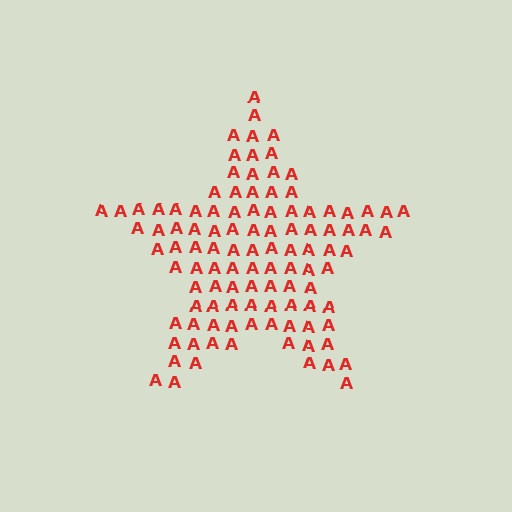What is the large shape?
The large shape is a star.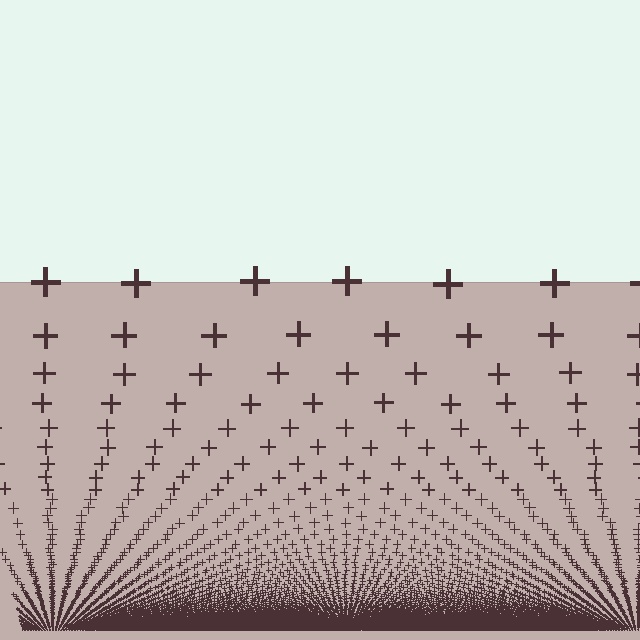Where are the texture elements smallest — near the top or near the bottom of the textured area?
Near the bottom.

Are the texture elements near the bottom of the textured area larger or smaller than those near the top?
Smaller. The gradient is inverted — elements near the bottom are smaller and denser.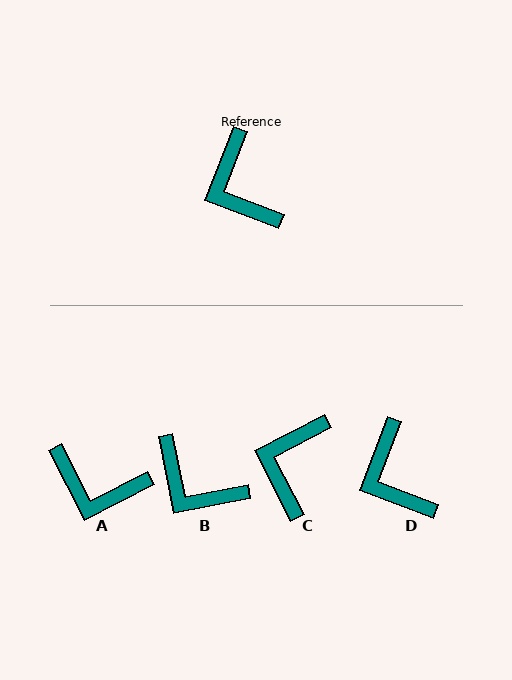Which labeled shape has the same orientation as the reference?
D.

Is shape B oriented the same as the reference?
No, it is off by about 32 degrees.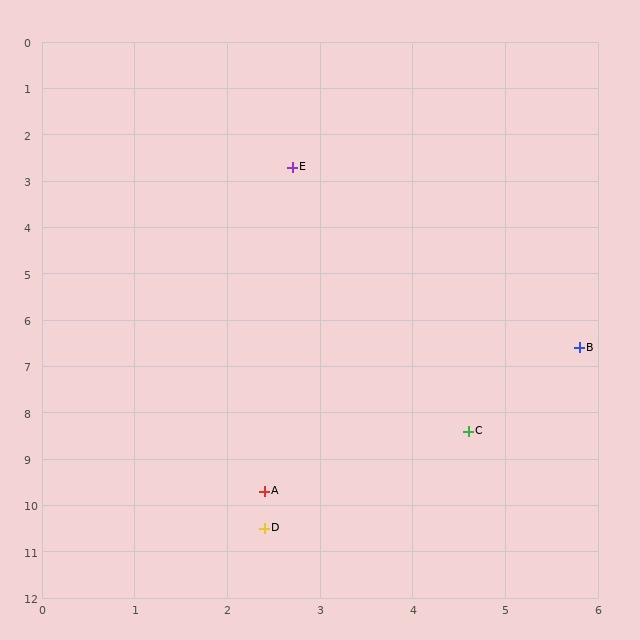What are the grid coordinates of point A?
Point A is at approximately (2.4, 9.7).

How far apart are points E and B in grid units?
Points E and B are about 5.0 grid units apart.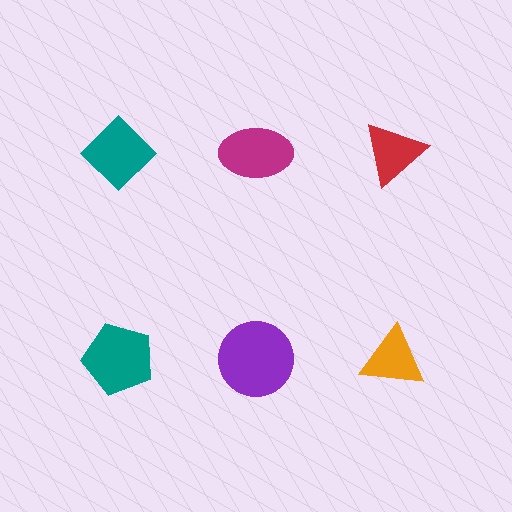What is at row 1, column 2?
A magenta ellipse.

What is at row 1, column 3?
A red triangle.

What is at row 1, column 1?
A teal diamond.